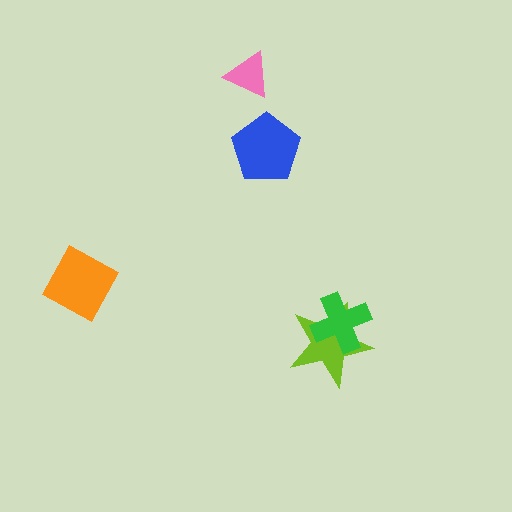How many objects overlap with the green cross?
1 object overlaps with the green cross.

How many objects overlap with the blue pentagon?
0 objects overlap with the blue pentagon.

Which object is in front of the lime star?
The green cross is in front of the lime star.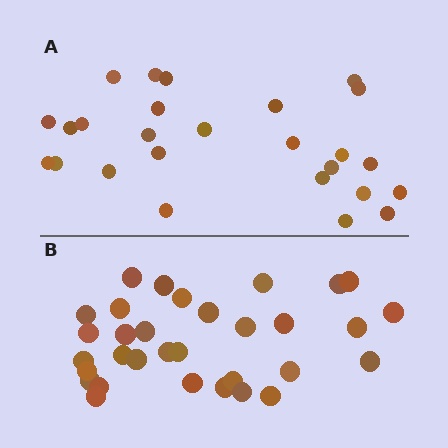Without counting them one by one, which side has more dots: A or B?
Region B (the bottom region) has more dots.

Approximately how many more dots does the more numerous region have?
Region B has about 6 more dots than region A.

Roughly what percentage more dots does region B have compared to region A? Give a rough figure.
About 25% more.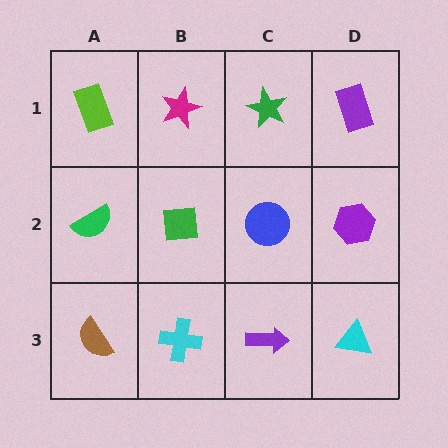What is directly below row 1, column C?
A blue circle.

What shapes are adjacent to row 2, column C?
A green star (row 1, column C), a purple arrow (row 3, column C), a green square (row 2, column B), a purple hexagon (row 2, column D).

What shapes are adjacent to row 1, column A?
A green semicircle (row 2, column A), a magenta star (row 1, column B).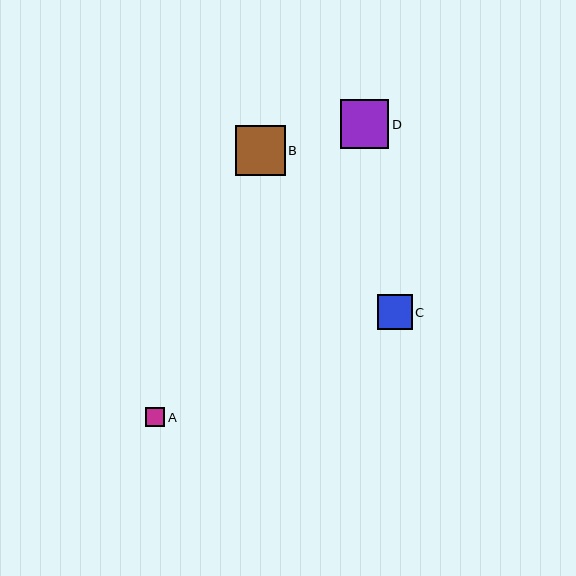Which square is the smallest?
Square A is the smallest with a size of approximately 19 pixels.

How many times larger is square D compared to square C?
Square D is approximately 1.4 times the size of square C.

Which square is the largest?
Square B is the largest with a size of approximately 50 pixels.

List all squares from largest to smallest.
From largest to smallest: B, D, C, A.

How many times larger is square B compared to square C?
Square B is approximately 1.4 times the size of square C.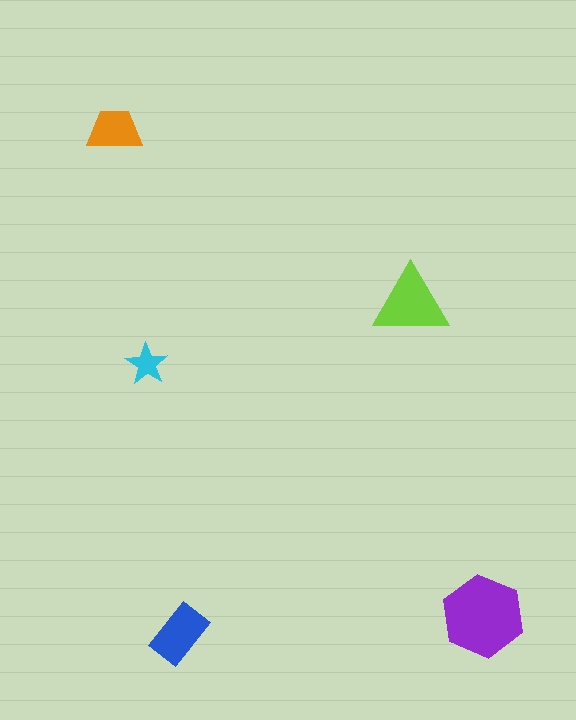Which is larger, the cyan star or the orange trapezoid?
The orange trapezoid.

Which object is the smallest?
The cyan star.